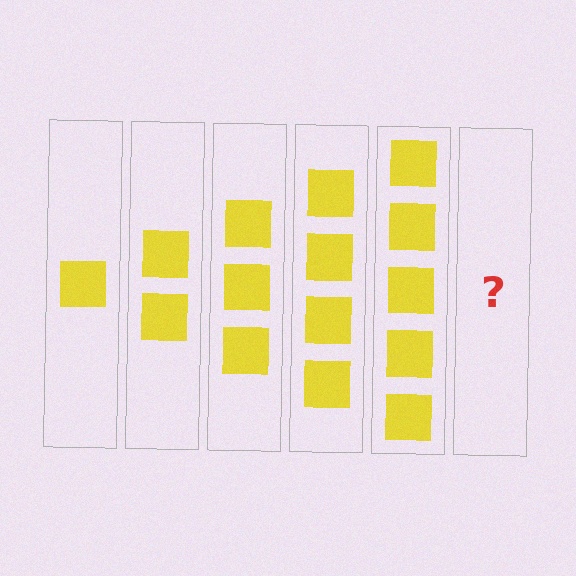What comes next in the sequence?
The next element should be 6 squares.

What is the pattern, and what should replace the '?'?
The pattern is that each step adds one more square. The '?' should be 6 squares.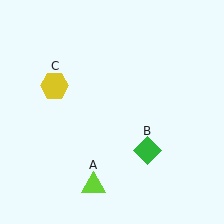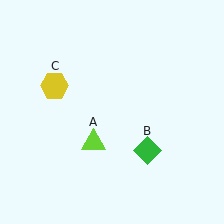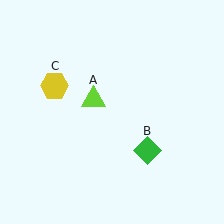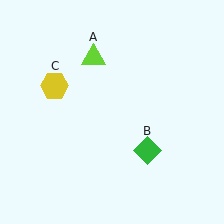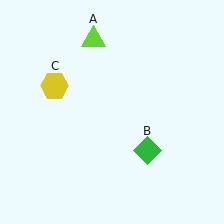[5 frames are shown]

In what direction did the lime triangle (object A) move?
The lime triangle (object A) moved up.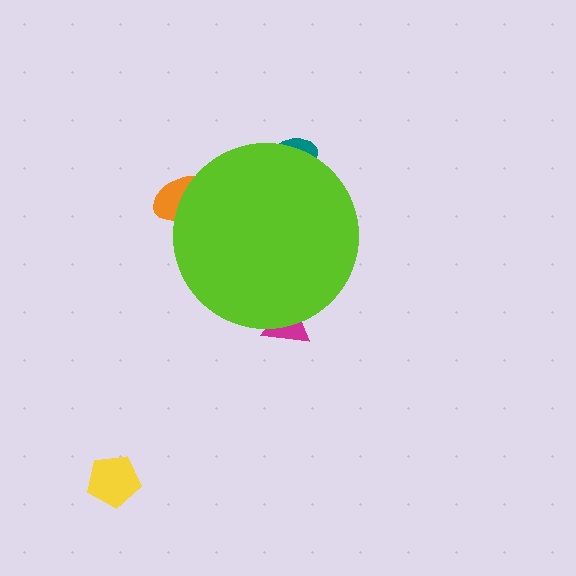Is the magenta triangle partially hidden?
Yes, the magenta triangle is partially hidden behind the lime circle.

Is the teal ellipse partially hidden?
Yes, the teal ellipse is partially hidden behind the lime circle.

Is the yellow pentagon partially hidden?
No, the yellow pentagon is fully visible.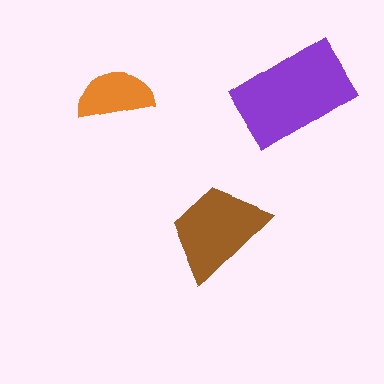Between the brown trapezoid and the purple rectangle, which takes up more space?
The purple rectangle.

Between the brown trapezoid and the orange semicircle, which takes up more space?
The brown trapezoid.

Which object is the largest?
The purple rectangle.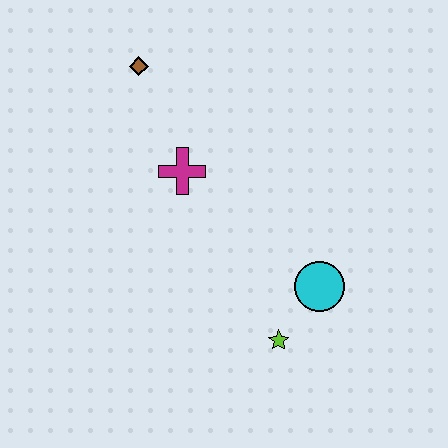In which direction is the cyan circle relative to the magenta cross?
The cyan circle is to the right of the magenta cross.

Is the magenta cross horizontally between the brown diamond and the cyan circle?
Yes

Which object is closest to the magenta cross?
The brown diamond is closest to the magenta cross.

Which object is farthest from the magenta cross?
The lime star is farthest from the magenta cross.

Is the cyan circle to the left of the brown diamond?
No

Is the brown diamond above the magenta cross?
Yes